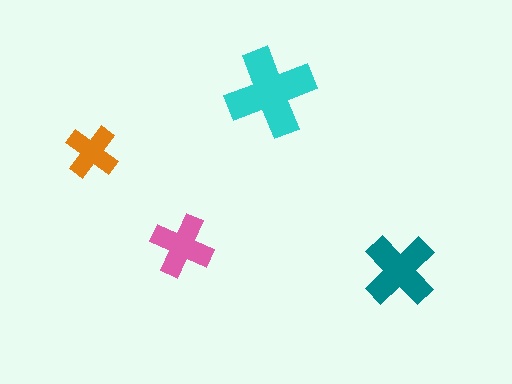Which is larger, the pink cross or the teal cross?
The teal one.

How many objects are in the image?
There are 4 objects in the image.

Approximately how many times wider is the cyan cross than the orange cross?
About 1.5 times wider.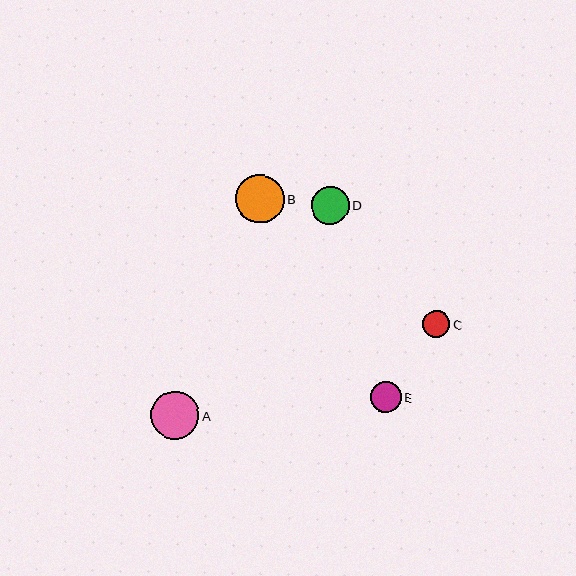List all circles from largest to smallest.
From largest to smallest: B, A, D, E, C.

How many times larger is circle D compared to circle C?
Circle D is approximately 1.4 times the size of circle C.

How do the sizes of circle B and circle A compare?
Circle B and circle A are approximately the same size.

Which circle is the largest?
Circle B is the largest with a size of approximately 48 pixels.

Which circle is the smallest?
Circle C is the smallest with a size of approximately 27 pixels.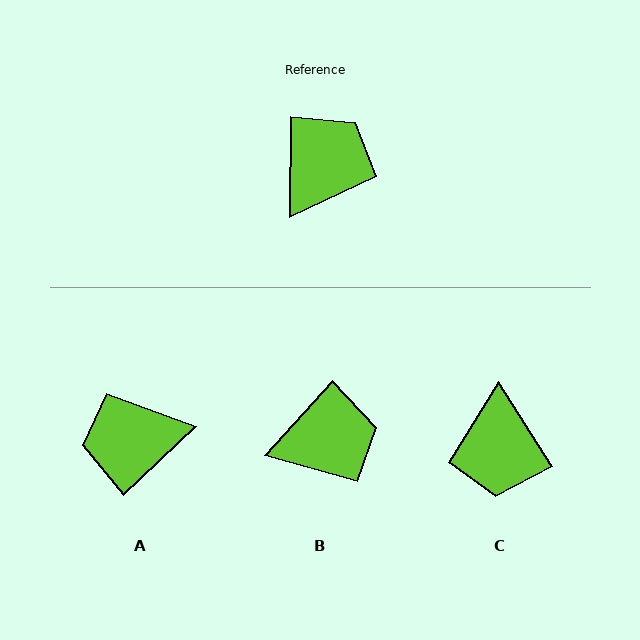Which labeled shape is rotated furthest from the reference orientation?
C, about 147 degrees away.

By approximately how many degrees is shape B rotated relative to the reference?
Approximately 41 degrees clockwise.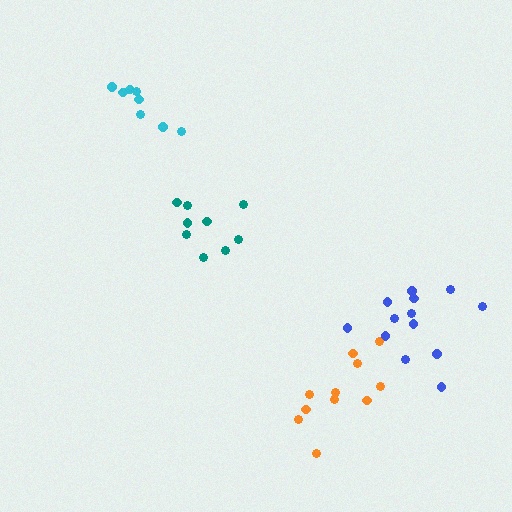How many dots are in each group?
Group 1: 9 dots, Group 2: 8 dots, Group 3: 11 dots, Group 4: 13 dots (41 total).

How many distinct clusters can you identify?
There are 4 distinct clusters.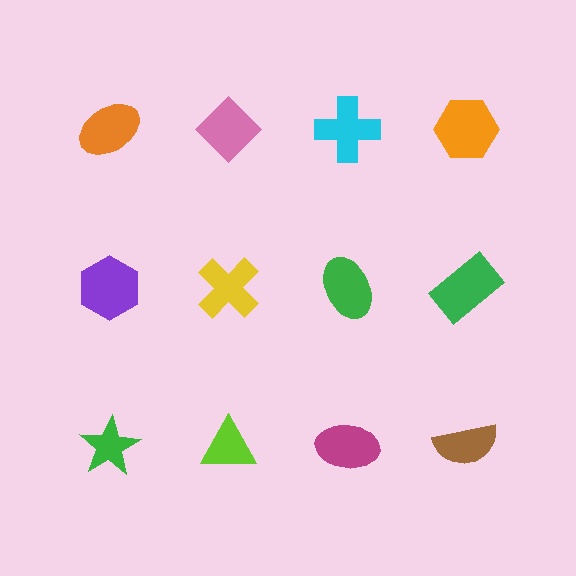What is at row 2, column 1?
A purple hexagon.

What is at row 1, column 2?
A pink diamond.